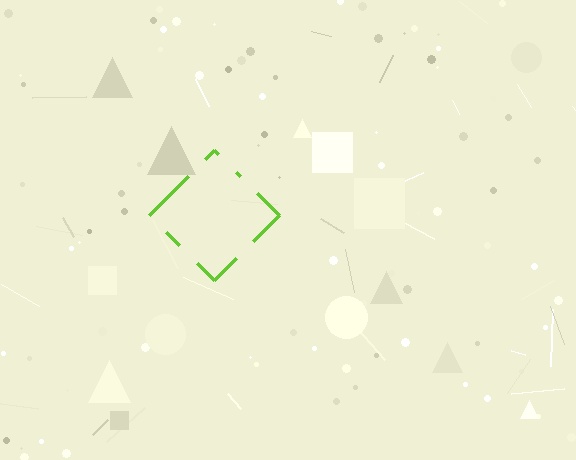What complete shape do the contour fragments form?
The contour fragments form a diamond.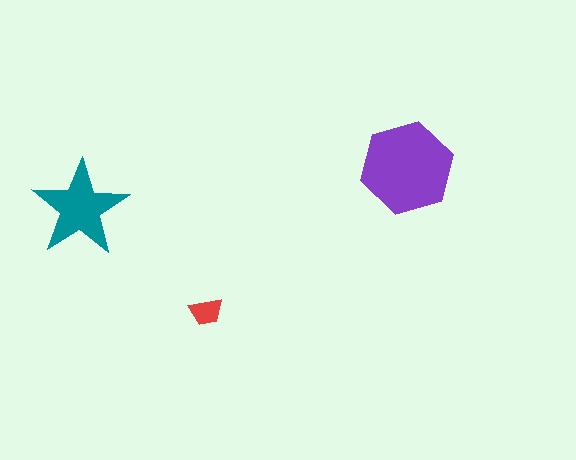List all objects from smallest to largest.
The red trapezoid, the teal star, the purple hexagon.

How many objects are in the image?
There are 3 objects in the image.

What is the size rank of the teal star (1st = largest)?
2nd.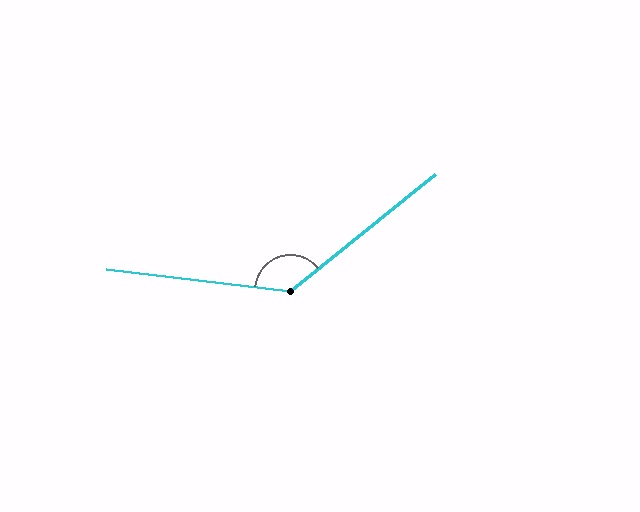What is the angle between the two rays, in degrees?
Approximately 134 degrees.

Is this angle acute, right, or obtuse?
It is obtuse.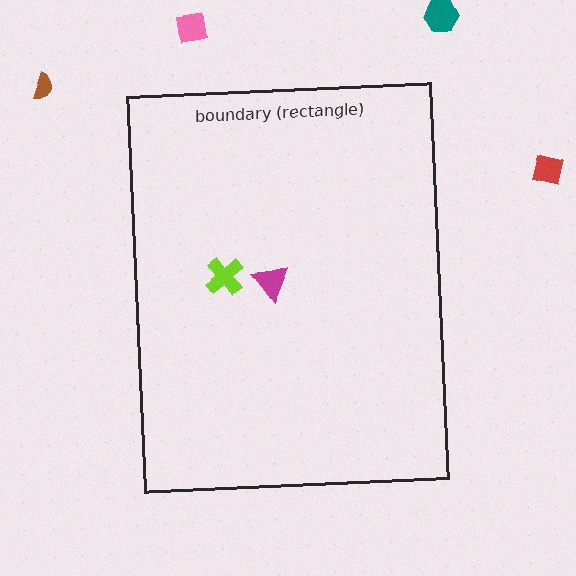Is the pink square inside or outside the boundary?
Outside.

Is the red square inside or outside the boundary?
Outside.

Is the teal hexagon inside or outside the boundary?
Outside.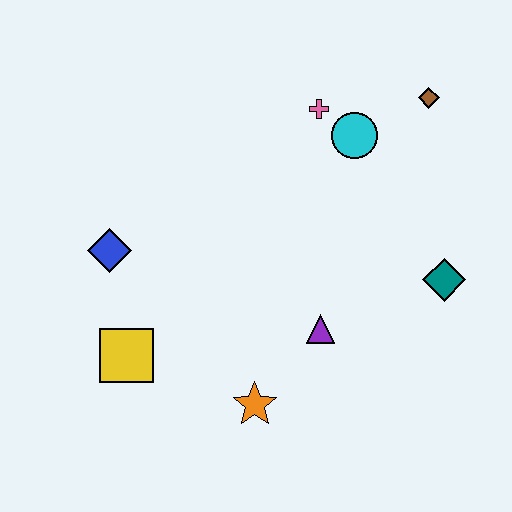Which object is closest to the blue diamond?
The yellow square is closest to the blue diamond.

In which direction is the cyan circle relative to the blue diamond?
The cyan circle is to the right of the blue diamond.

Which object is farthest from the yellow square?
The brown diamond is farthest from the yellow square.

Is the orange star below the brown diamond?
Yes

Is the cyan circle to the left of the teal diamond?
Yes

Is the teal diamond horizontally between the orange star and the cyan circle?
No